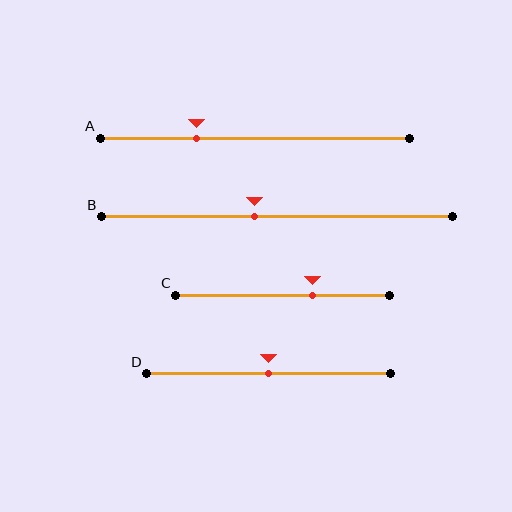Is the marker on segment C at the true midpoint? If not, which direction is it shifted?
No, the marker on segment C is shifted to the right by about 14% of the segment length.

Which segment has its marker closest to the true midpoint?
Segment D has its marker closest to the true midpoint.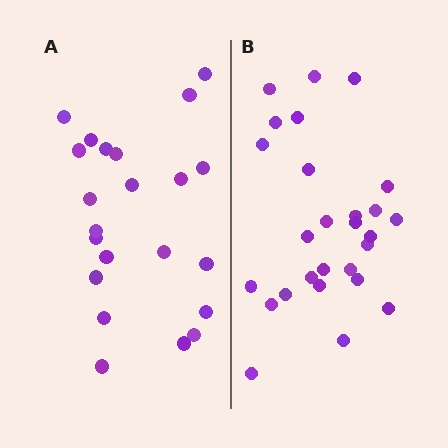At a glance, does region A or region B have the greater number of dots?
Region B (the right region) has more dots.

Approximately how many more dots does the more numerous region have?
Region B has about 5 more dots than region A.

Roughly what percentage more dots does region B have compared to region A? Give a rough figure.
About 25% more.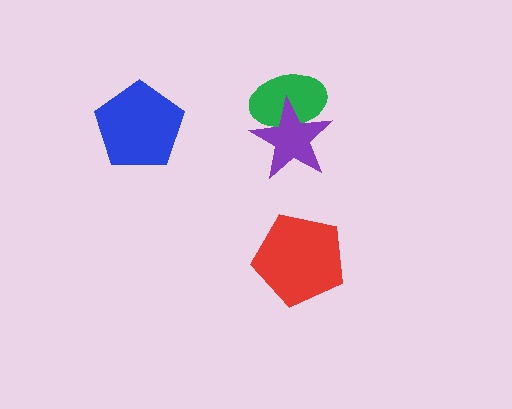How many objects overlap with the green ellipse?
1 object overlaps with the green ellipse.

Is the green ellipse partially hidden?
Yes, it is partially covered by another shape.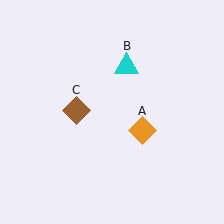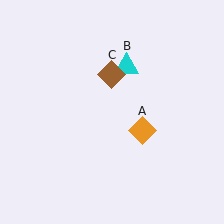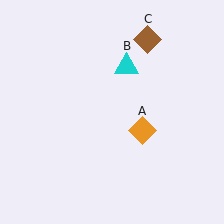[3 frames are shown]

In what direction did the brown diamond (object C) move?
The brown diamond (object C) moved up and to the right.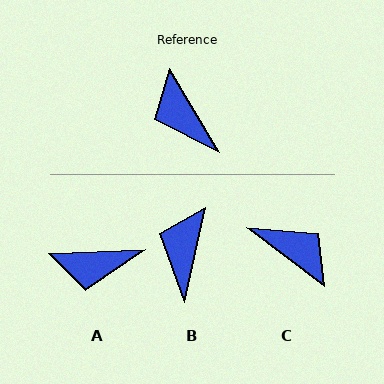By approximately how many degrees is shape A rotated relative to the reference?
Approximately 62 degrees counter-clockwise.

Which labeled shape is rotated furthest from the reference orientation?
C, about 157 degrees away.